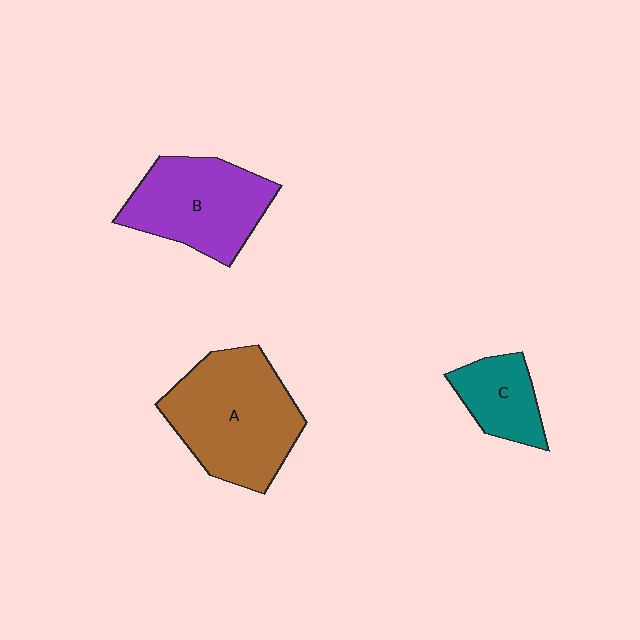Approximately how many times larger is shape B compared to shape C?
Approximately 1.8 times.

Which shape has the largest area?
Shape A (brown).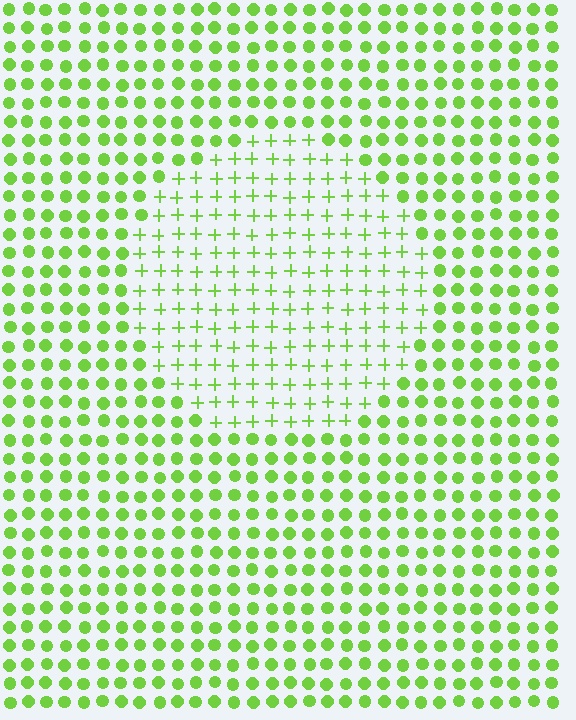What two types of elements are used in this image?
The image uses plus signs inside the circle region and circles outside it.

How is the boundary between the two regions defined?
The boundary is defined by a change in element shape: plus signs inside vs. circles outside. All elements share the same color and spacing.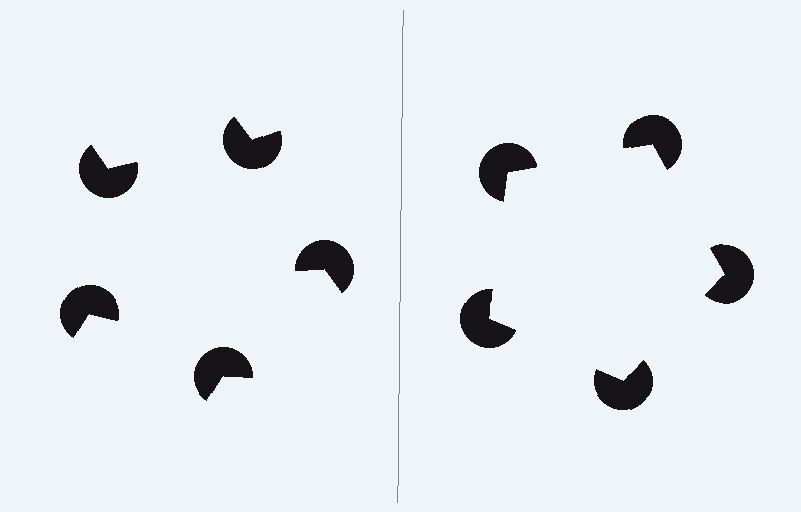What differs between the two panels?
The pac-man discs are positioned identically on both sides; only the wedge orientations differ. On the right they align to a pentagon; on the left they are misaligned.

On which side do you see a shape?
An illusory pentagon appears on the right side. On the left side the wedge cuts are rotated, so no coherent shape forms.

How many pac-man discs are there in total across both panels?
10 — 5 on each side.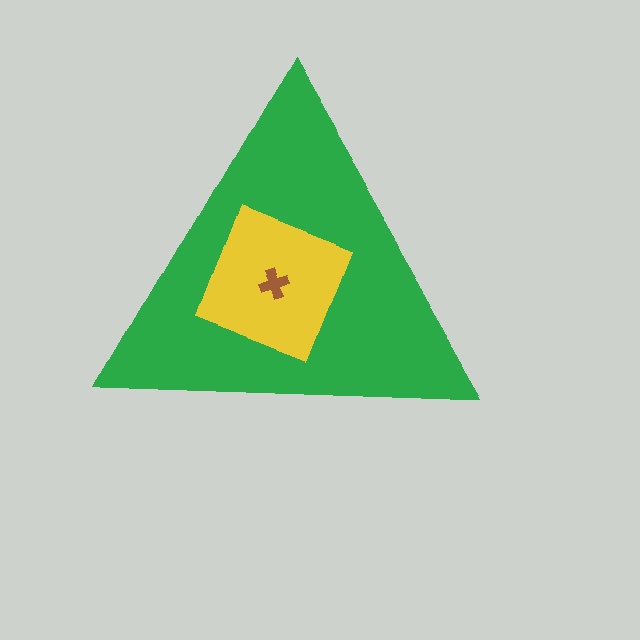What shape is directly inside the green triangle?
The yellow square.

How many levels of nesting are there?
3.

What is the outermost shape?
The green triangle.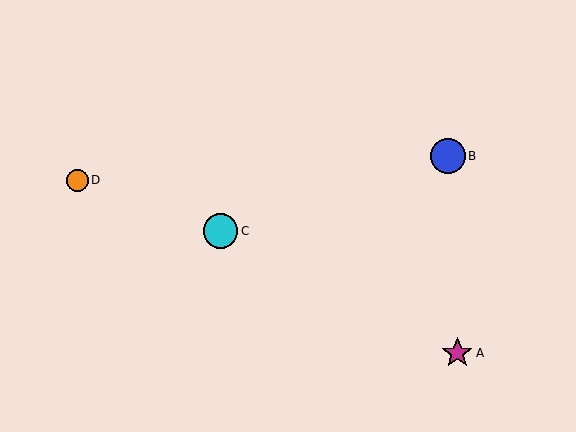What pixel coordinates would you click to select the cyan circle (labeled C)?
Click at (221, 231) to select the cyan circle C.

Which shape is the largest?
The blue circle (labeled B) is the largest.